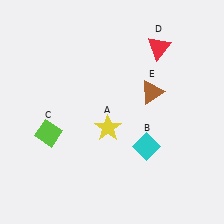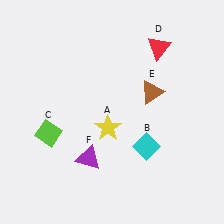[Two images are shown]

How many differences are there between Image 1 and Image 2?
There is 1 difference between the two images.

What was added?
A purple triangle (F) was added in Image 2.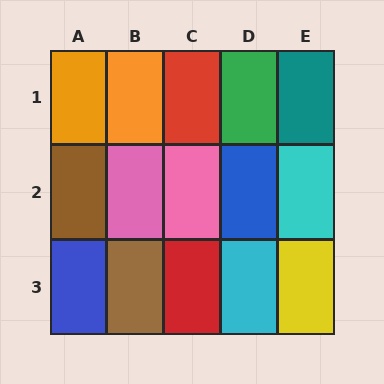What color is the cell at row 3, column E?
Yellow.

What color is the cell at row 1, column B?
Orange.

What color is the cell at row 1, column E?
Teal.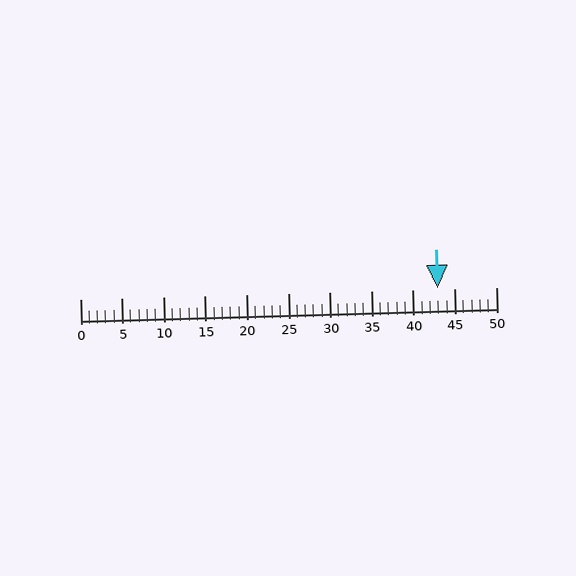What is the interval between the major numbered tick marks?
The major tick marks are spaced 5 units apart.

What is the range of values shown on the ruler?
The ruler shows values from 0 to 50.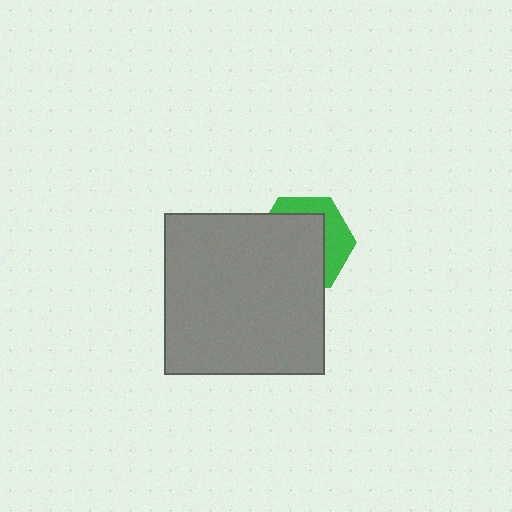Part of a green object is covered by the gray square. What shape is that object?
It is a hexagon.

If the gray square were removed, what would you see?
You would see the complete green hexagon.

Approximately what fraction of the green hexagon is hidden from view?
Roughly 65% of the green hexagon is hidden behind the gray square.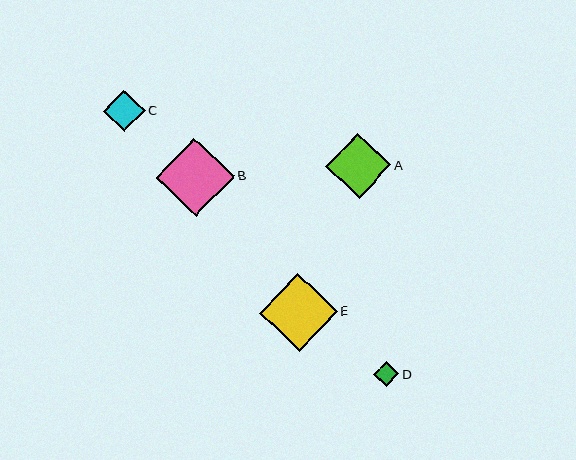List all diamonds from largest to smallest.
From largest to smallest: B, E, A, C, D.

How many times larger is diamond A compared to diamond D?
Diamond A is approximately 2.6 times the size of diamond D.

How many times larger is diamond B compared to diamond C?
Diamond B is approximately 1.9 times the size of diamond C.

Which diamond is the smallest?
Diamond D is the smallest with a size of approximately 25 pixels.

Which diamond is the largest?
Diamond B is the largest with a size of approximately 78 pixels.